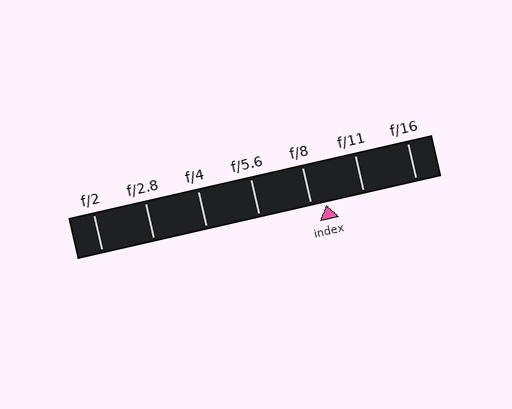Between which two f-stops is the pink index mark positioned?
The index mark is between f/8 and f/11.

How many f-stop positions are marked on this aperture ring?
There are 7 f-stop positions marked.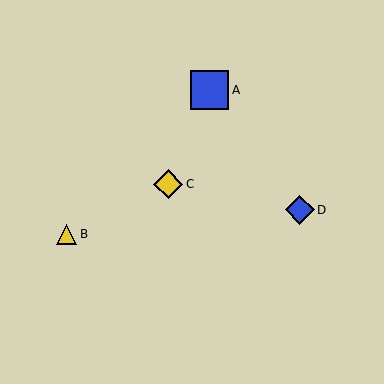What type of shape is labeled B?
Shape B is a yellow triangle.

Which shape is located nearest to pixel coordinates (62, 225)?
The yellow triangle (labeled B) at (67, 234) is nearest to that location.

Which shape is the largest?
The blue square (labeled A) is the largest.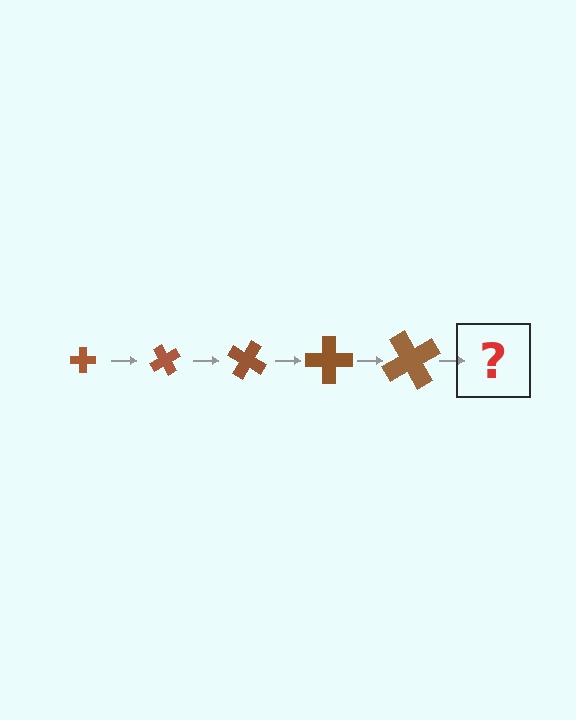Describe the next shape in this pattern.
It should be a cross, larger than the previous one and rotated 300 degrees from the start.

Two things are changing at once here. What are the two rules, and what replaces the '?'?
The two rules are that the cross grows larger each step and it rotates 60 degrees each step. The '?' should be a cross, larger than the previous one and rotated 300 degrees from the start.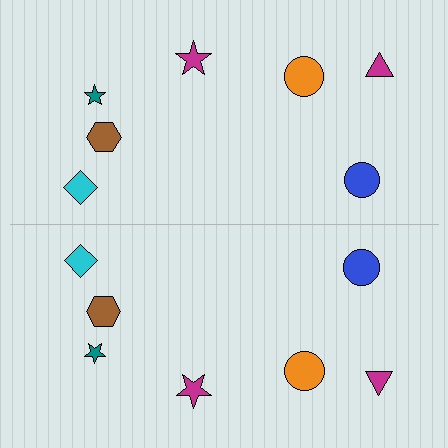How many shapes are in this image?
There are 14 shapes in this image.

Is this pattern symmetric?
Yes, this pattern has bilateral (reflection) symmetry.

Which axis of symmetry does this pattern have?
The pattern has a horizontal axis of symmetry running through the center of the image.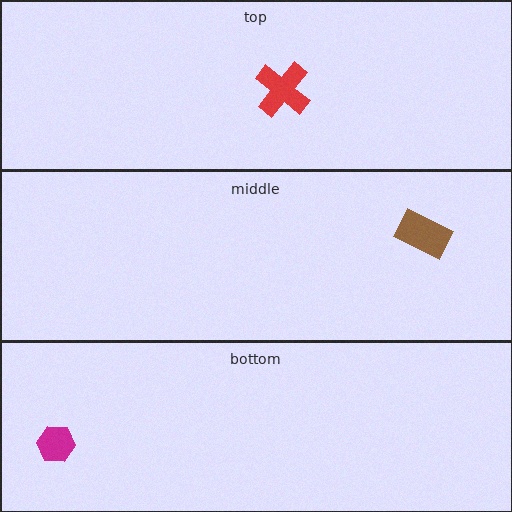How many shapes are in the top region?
1.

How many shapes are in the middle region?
1.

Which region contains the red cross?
The top region.